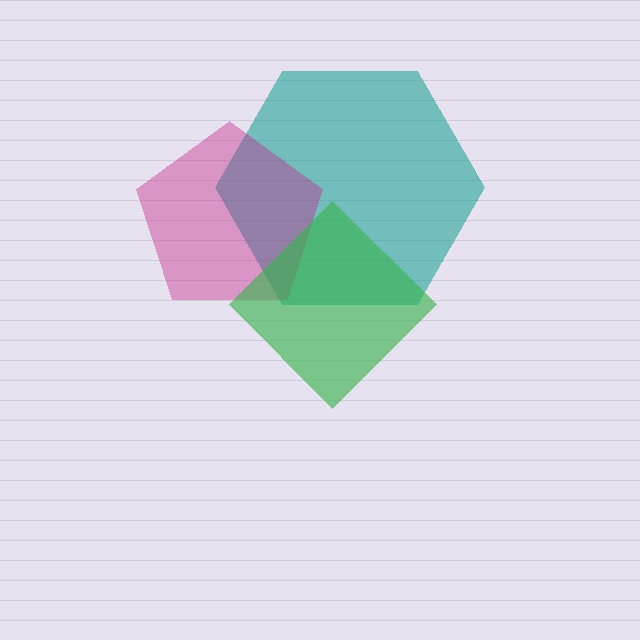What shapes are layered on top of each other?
The layered shapes are: a teal hexagon, a magenta pentagon, a green diamond.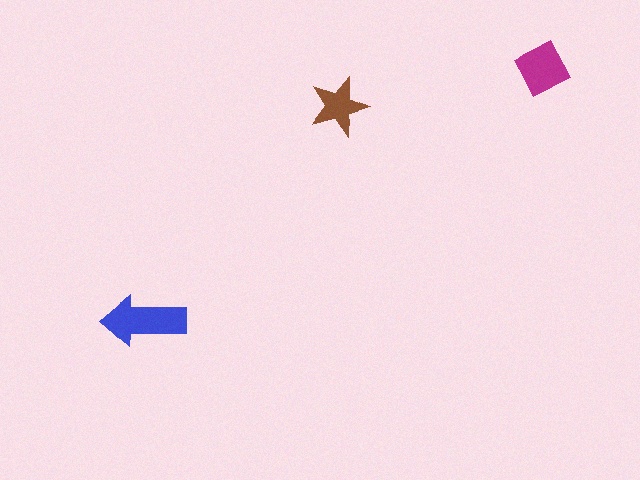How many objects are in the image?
There are 3 objects in the image.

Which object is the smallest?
The brown star.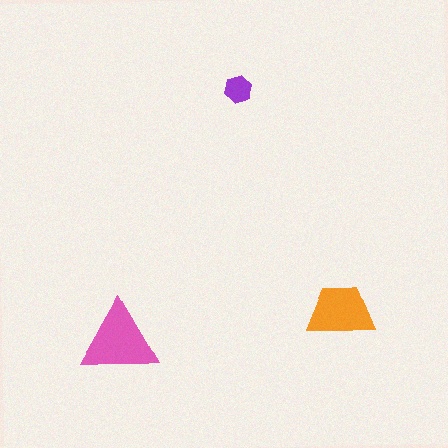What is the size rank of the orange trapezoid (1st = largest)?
2nd.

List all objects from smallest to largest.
The purple hexagon, the orange trapezoid, the pink triangle.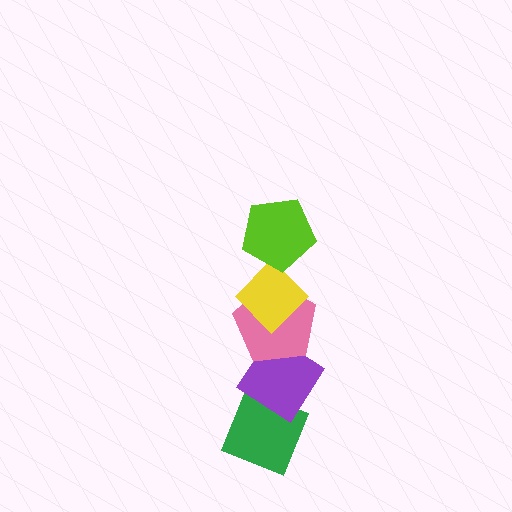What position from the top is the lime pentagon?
The lime pentagon is 1st from the top.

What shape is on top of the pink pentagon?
The yellow diamond is on top of the pink pentagon.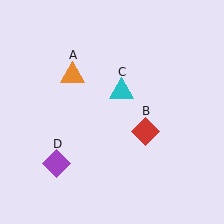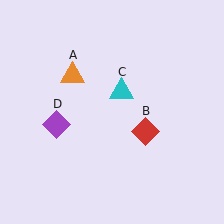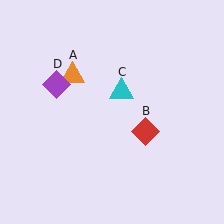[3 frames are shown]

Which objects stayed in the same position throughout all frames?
Orange triangle (object A) and red diamond (object B) and cyan triangle (object C) remained stationary.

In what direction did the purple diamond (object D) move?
The purple diamond (object D) moved up.